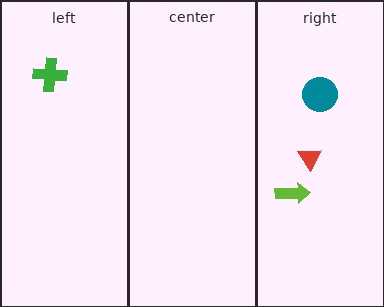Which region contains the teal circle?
The right region.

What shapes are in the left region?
The green cross.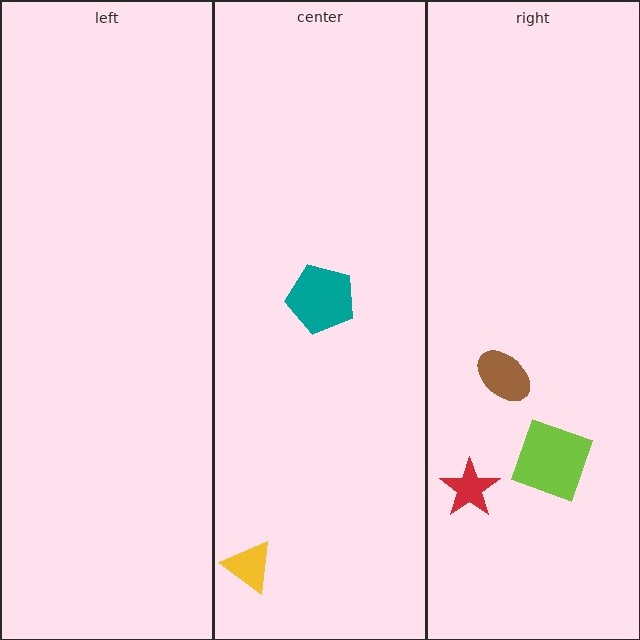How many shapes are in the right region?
3.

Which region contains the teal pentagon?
The center region.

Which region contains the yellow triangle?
The center region.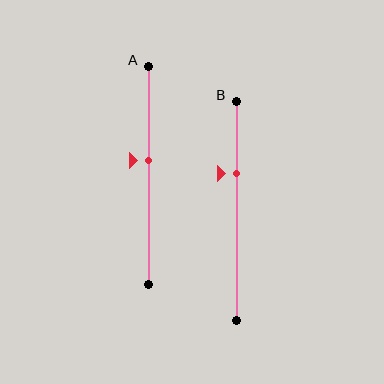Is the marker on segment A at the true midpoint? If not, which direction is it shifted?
No, the marker on segment A is shifted upward by about 7% of the segment length.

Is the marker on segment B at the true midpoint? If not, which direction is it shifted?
No, the marker on segment B is shifted upward by about 17% of the segment length.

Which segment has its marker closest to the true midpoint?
Segment A has its marker closest to the true midpoint.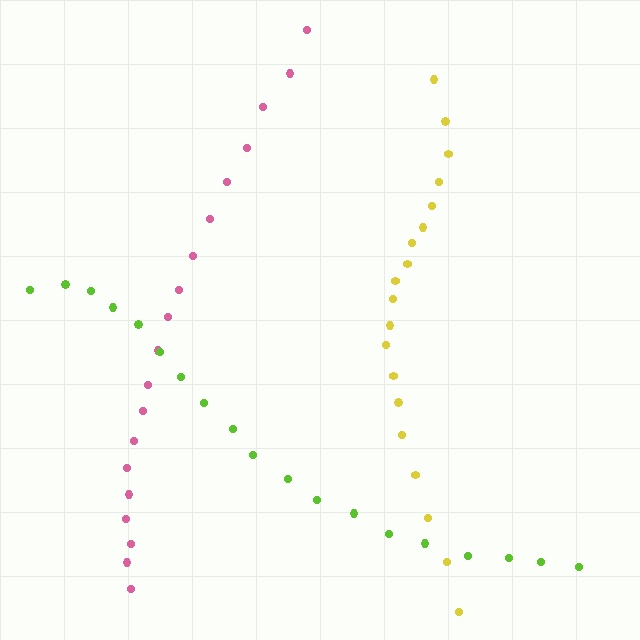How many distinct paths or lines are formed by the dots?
There are 3 distinct paths.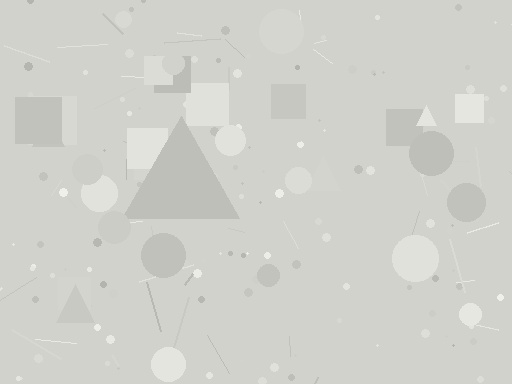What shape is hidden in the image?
A triangle is hidden in the image.